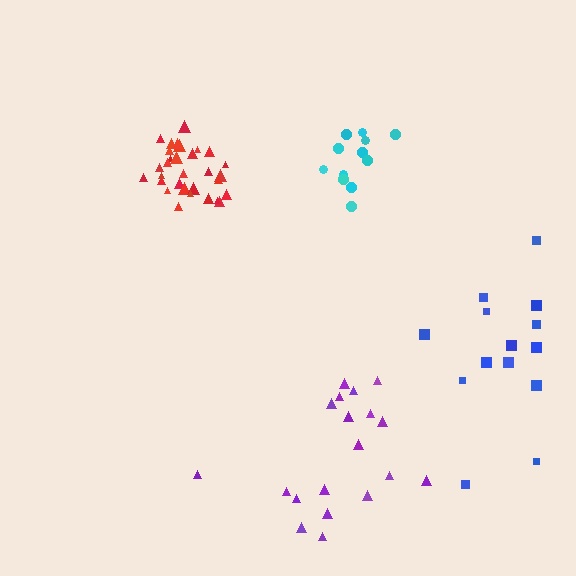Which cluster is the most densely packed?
Red.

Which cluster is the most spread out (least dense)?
Blue.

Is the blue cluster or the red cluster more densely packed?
Red.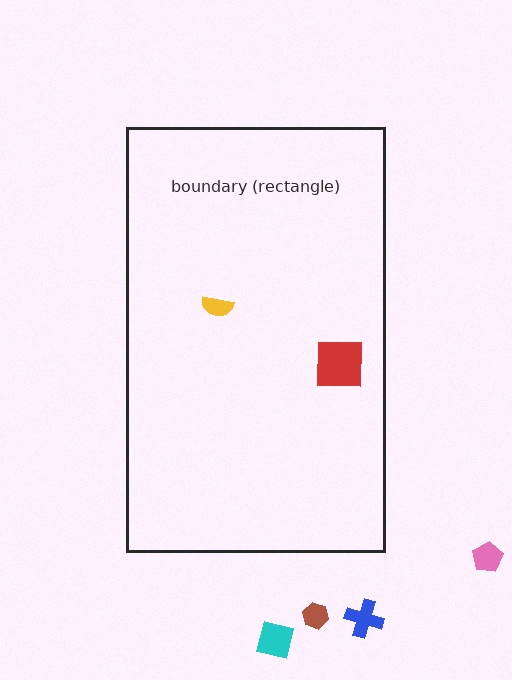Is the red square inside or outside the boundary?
Inside.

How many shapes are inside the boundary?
2 inside, 4 outside.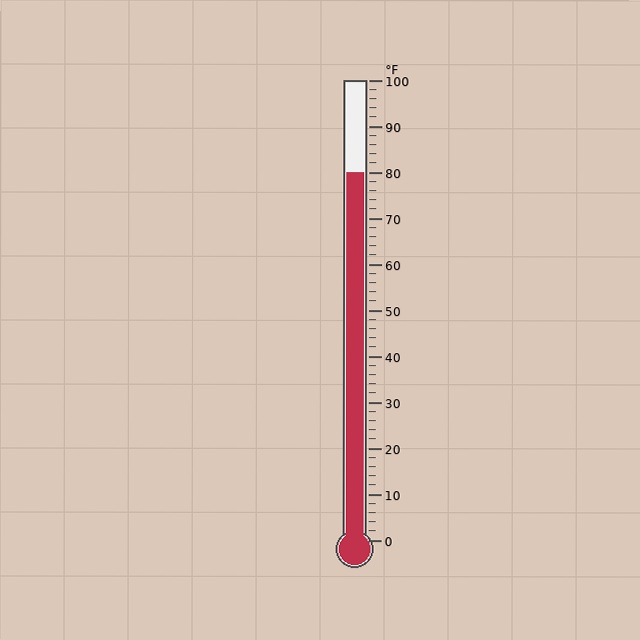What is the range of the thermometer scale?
The thermometer scale ranges from 0°F to 100°F.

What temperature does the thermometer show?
The thermometer shows approximately 80°F.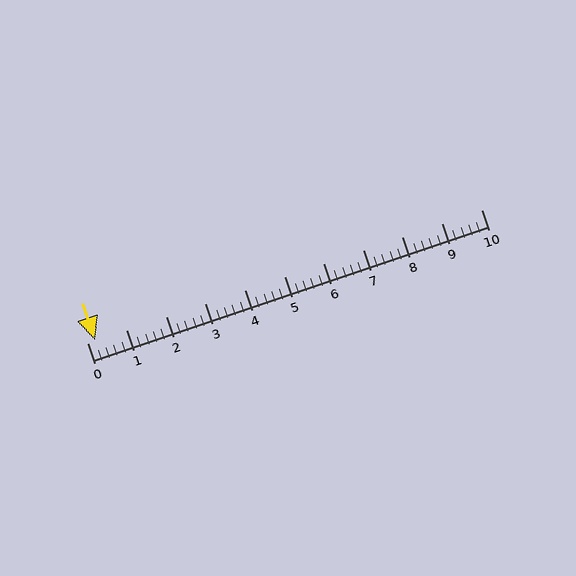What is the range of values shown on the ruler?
The ruler shows values from 0 to 10.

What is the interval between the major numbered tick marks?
The major tick marks are spaced 1 units apart.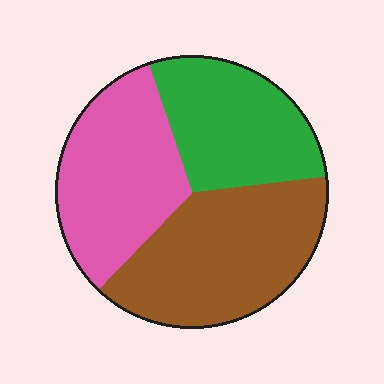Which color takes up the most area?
Brown, at roughly 40%.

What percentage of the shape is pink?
Pink covers around 35% of the shape.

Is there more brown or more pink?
Brown.